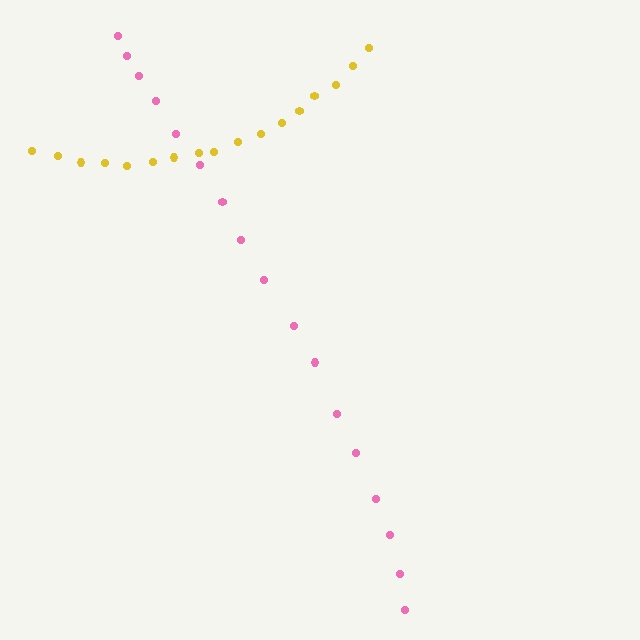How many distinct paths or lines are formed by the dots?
There are 2 distinct paths.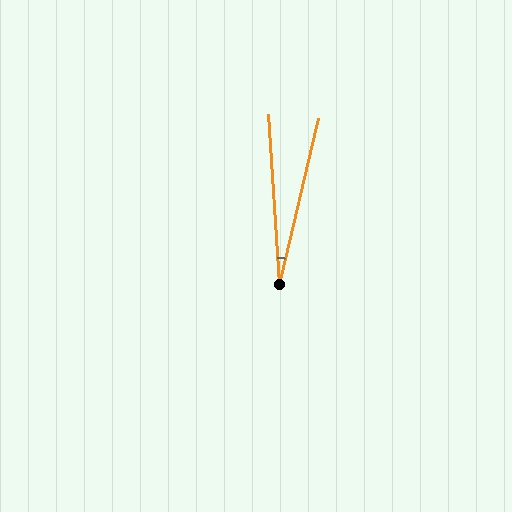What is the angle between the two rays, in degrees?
Approximately 17 degrees.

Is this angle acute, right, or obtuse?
It is acute.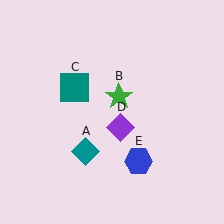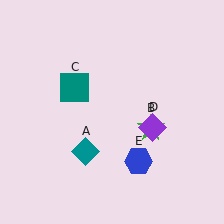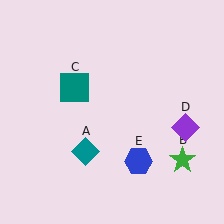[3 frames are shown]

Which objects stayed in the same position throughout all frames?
Teal diamond (object A) and teal square (object C) and blue hexagon (object E) remained stationary.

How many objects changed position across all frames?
2 objects changed position: green star (object B), purple diamond (object D).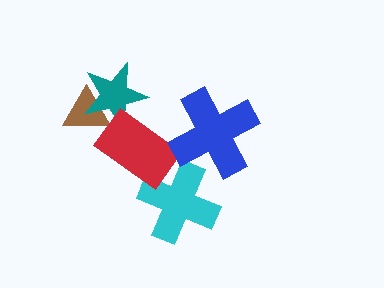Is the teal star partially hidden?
Yes, it is partially covered by another shape.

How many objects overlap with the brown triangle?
1 object overlaps with the brown triangle.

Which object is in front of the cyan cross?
The red rectangle is in front of the cyan cross.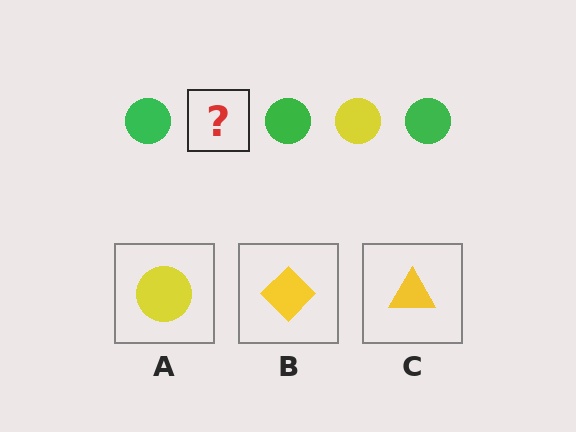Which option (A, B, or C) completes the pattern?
A.